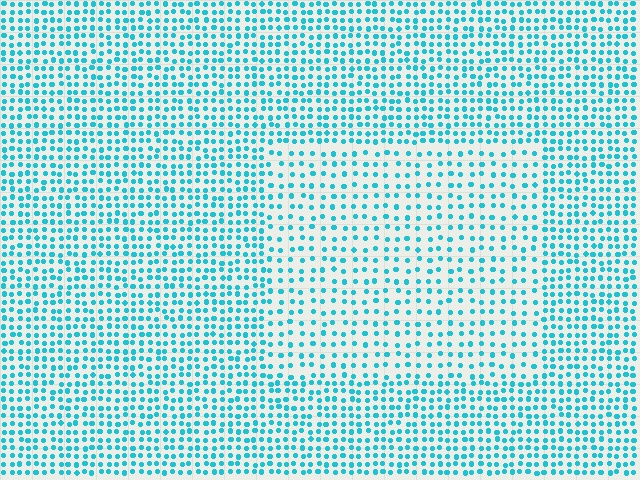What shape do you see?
I see a rectangle.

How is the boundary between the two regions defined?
The boundary is defined by a change in element density (approximately 1.7x ratio). All elements are the same color, size, and shape.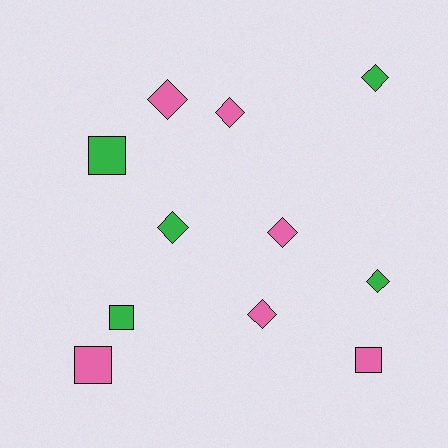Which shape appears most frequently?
Diamond, with 7 objects.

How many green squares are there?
There are 2 green squares.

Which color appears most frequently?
Pink, with 6 objects.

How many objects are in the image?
There are 11 objects.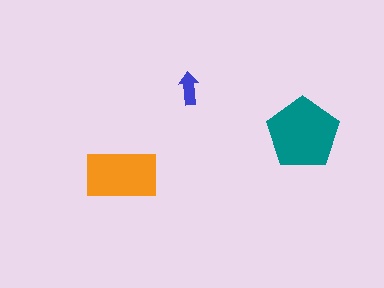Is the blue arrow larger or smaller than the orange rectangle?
Smaller.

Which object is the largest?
The teal pentagon.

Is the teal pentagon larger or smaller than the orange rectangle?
Larger.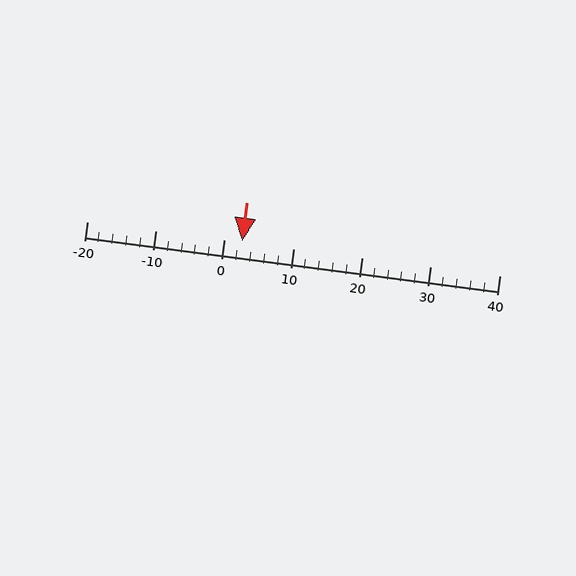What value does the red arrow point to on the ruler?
The red arrow points to approximately 3.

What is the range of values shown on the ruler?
The ruler shows values from -20 to 40.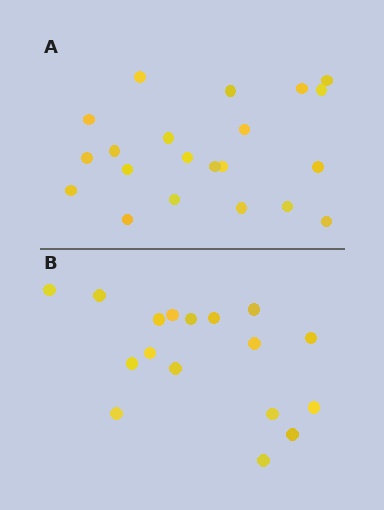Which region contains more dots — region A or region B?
Region A (the top region) has more dots.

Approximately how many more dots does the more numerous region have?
Region A has about 4 more dots than region B.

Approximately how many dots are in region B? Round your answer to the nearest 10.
About 20 dots. (The exact count is 17, which rounds to 20.)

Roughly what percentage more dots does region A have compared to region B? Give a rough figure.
About 25% more.